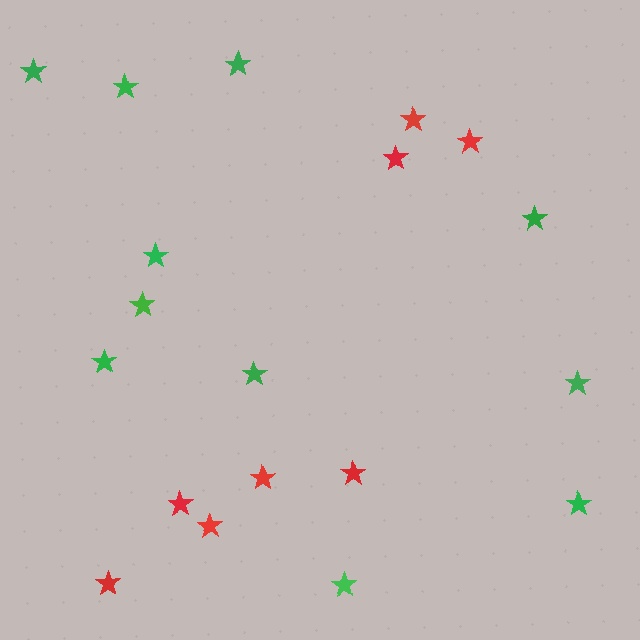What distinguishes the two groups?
There are 2 groups: one group of green stars (11) and one group of red stars (8).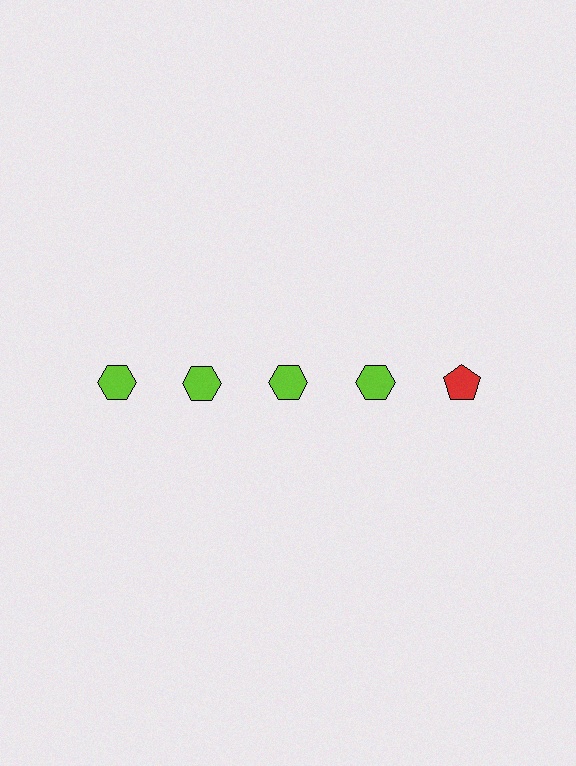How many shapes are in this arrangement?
There are 5 shapes arranged in a grid pattern.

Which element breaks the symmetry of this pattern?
The red pentagon in the top row, rightmost column breaks the symmetry. All other shapes are lime hexagons.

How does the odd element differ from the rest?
It differs in both color (red instead of lime) and shape (pentagon instead of hexagon).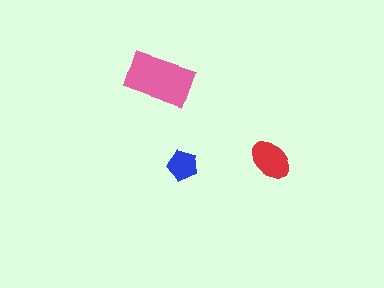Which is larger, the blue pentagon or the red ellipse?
The red ellipse.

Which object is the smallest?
The blue pentagon.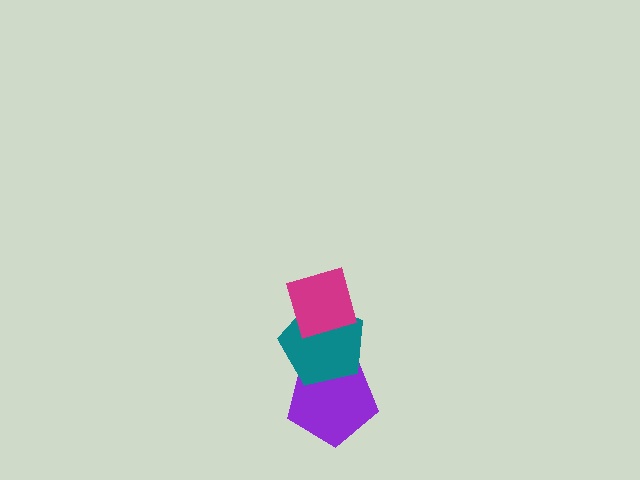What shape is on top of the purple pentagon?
The teal pentagon is on top of the purple pentagon.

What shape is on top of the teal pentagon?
The magenta diamond is on top of the teal pentagon.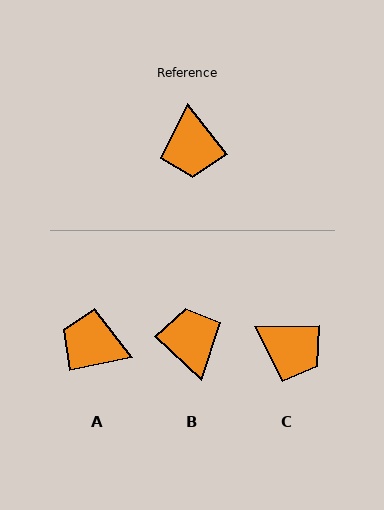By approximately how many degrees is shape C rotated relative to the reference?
Approximately 54 degrees counter-clockwise.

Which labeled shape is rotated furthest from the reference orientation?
B, about 171 degrees away.